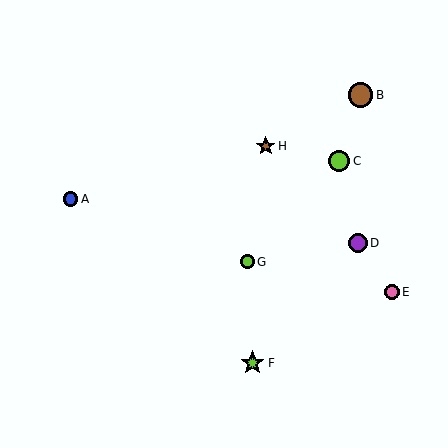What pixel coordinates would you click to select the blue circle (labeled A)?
Click at (70, 199) to select the blue circle A.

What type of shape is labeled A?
Shape A is a blue circle.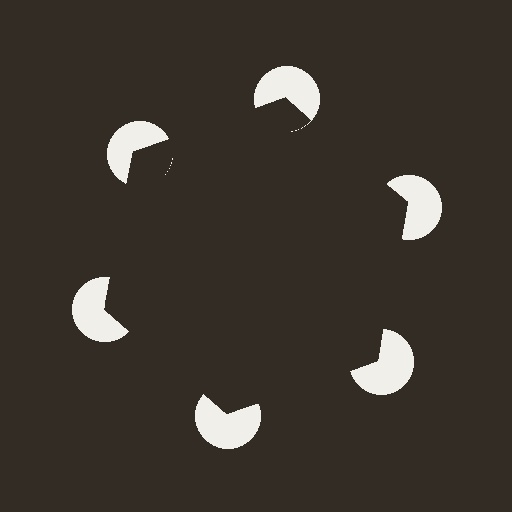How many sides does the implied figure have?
6 sides.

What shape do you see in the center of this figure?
An illusory hexagon — its edges are inferred from the aligned wedge cuts in the pac-man discs, not physically drawn.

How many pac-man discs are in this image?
There are 6 — one at each vertex of the illusory hexagon.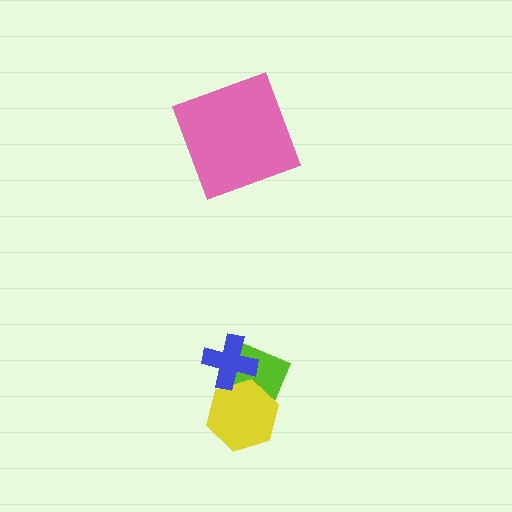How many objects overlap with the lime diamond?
2 objects overlap with the lime diamond.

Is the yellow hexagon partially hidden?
Yes, it is partially covered by another shape.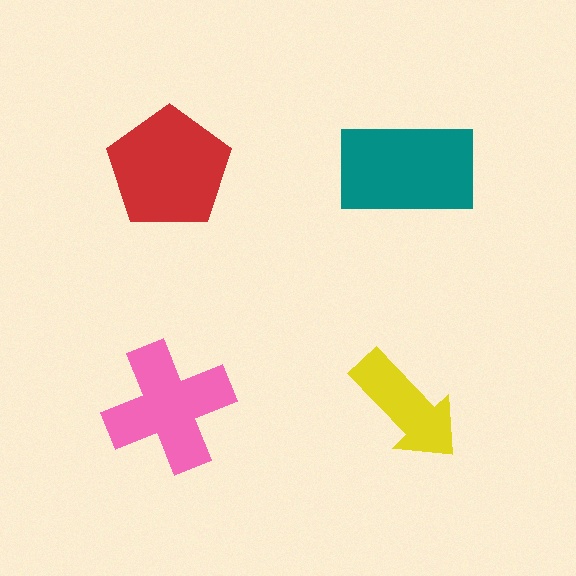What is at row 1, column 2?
A teal rectangle.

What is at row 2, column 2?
A yellow arrow.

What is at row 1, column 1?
A red pentagon.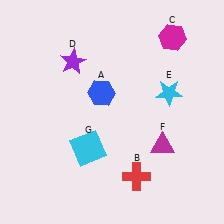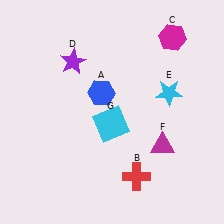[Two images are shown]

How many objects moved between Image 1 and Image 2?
1 object moved between the two images.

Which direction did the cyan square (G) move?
The cyan square (G) moved up.